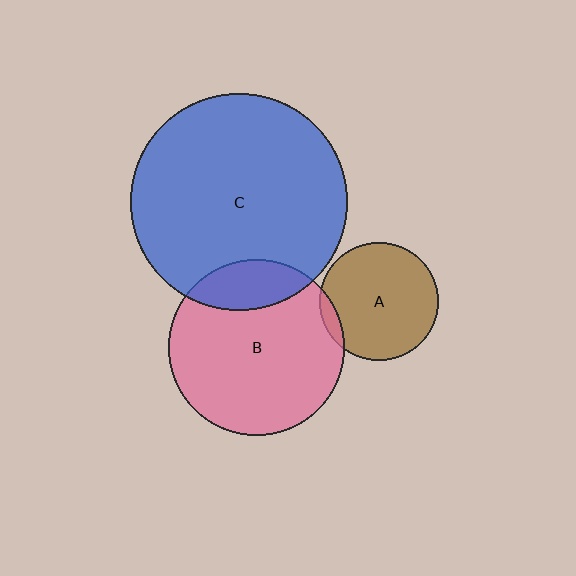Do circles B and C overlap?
Yes.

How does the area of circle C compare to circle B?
Approximately 1.5 times.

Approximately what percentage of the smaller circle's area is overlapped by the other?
Approximately 20%.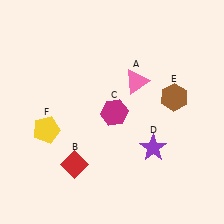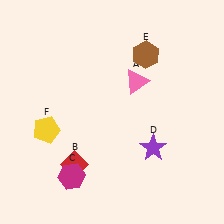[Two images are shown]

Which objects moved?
The objects that moved are: the magenta hexagon (C), the brown hexagon (E).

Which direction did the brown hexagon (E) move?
The brown hexagon (E) moved up.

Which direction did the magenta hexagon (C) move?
The magenta hexagon (C) moved down.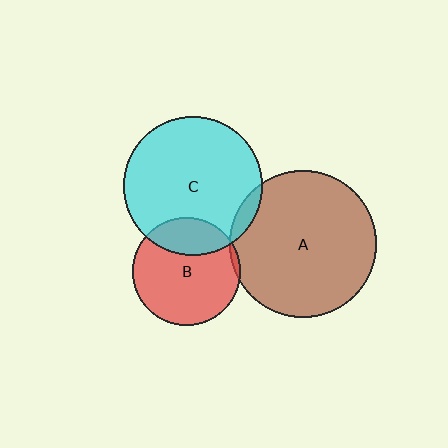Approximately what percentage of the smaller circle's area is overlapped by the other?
Approximately 25%.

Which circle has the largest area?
Circle A (brown).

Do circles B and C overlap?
Yes.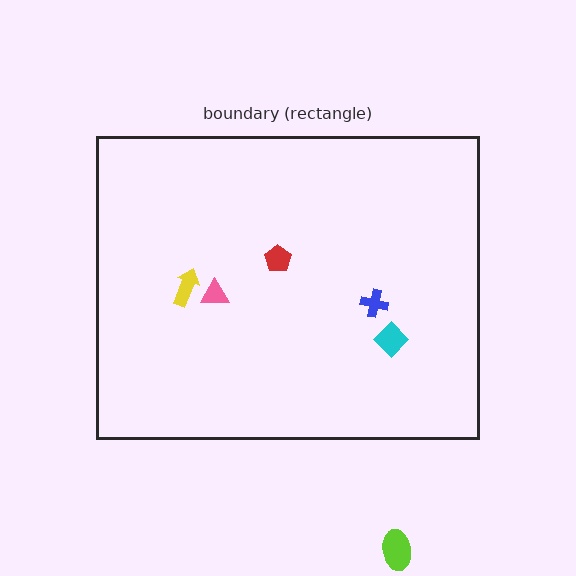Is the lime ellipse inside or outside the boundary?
Outside.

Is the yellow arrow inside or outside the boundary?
Inside.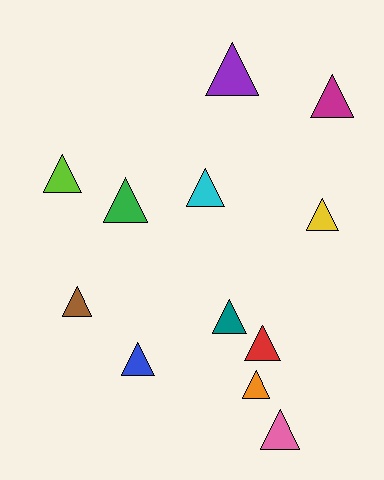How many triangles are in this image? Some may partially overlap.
There are 12 triangles.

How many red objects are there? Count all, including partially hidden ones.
There is 1 red object.